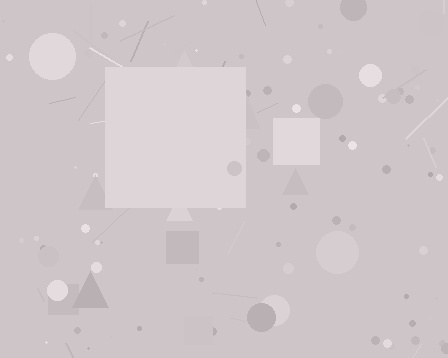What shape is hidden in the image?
A square is hidden in the image.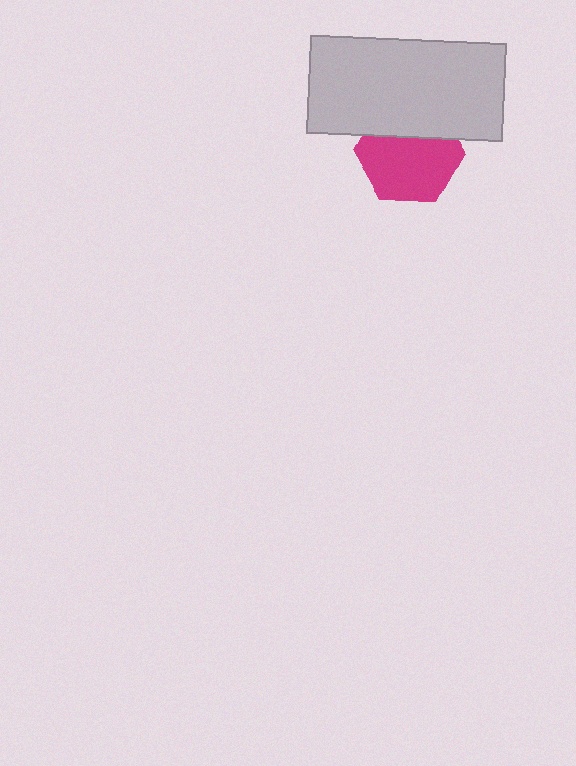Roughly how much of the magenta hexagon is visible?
Most of it is visible (roughly 67%).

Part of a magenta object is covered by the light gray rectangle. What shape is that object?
It is a hexagon.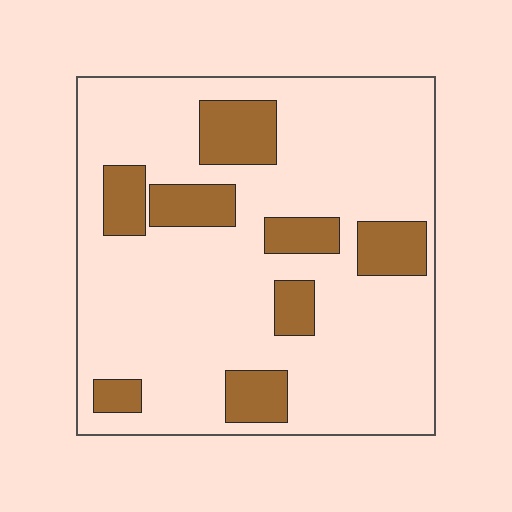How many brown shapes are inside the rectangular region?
8.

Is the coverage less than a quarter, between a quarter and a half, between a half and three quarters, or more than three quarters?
Less than a quarter.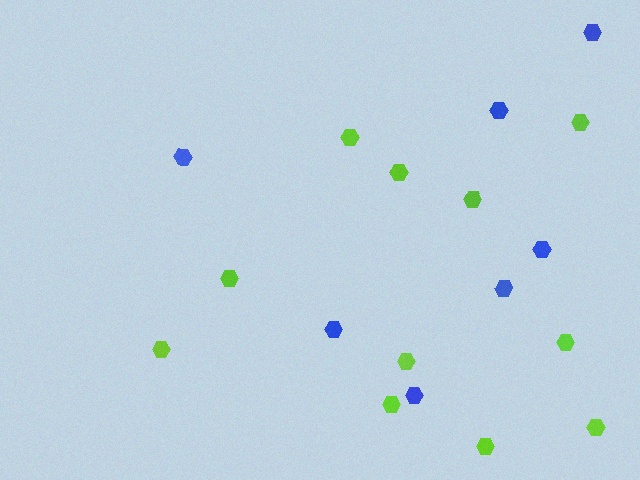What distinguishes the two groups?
There are 2 groups: one group of lime hexagons (11) and one group of blue hexagons (7).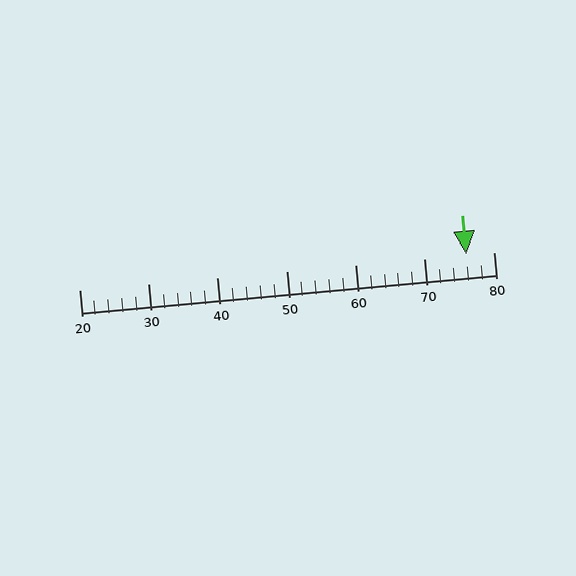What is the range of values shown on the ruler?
The ruler shows values from 20 to 80.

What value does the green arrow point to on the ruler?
The green arrow points to approximately 76.